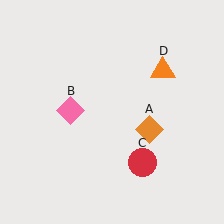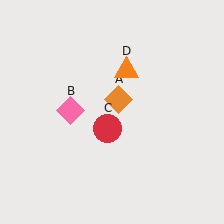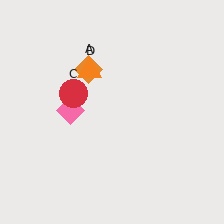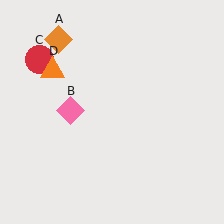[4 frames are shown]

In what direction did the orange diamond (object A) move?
The orange diamond (object A) moved up and to the left.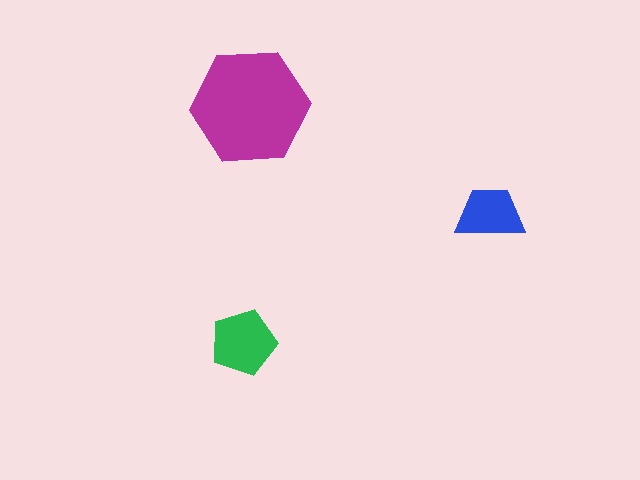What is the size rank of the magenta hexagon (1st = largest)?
1st.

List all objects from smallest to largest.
The blue trapezoid, the green pentagon, the magenta hexagon.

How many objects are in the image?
There are 3 objects in the image.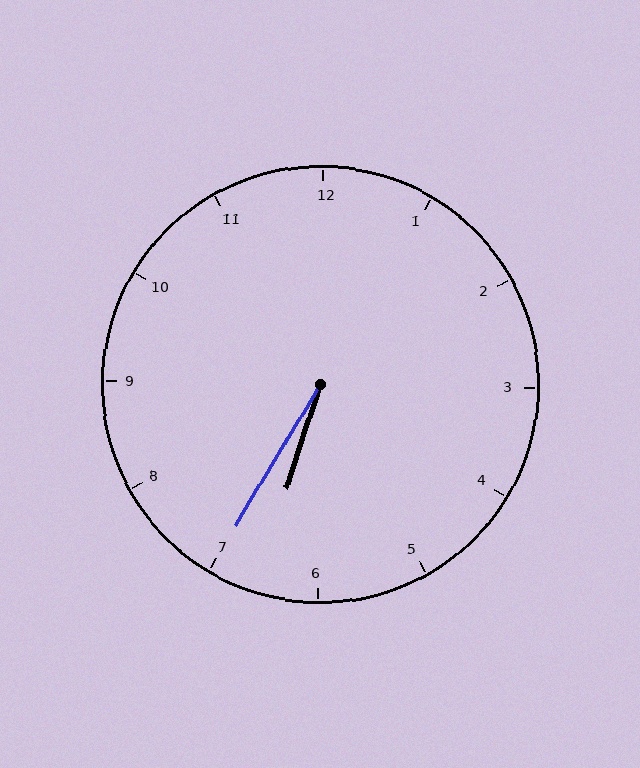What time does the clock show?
6:35.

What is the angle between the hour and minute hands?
Approximately 12 degrees.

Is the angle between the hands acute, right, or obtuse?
It is acute.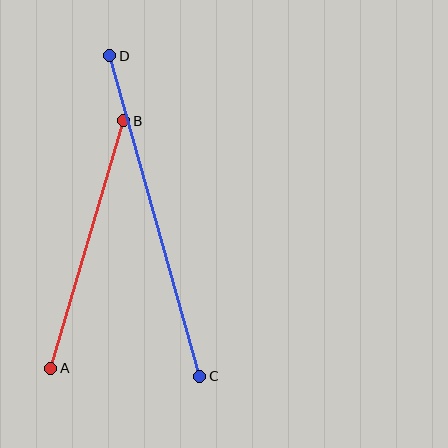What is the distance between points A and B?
The distance is approximately 258 pixels.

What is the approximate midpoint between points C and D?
The midpoint is at approximately (155, 216) pixels.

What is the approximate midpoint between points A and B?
The midpoint is at approximately (87, 244) pixels.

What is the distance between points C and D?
The distance is approximately 333 pixels.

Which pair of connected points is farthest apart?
Points C and D are farthest apart.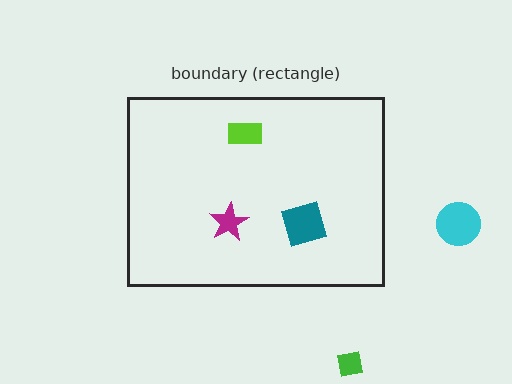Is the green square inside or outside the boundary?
Outside.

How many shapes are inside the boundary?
3 inside, 2 outside.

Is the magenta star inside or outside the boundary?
Inside.